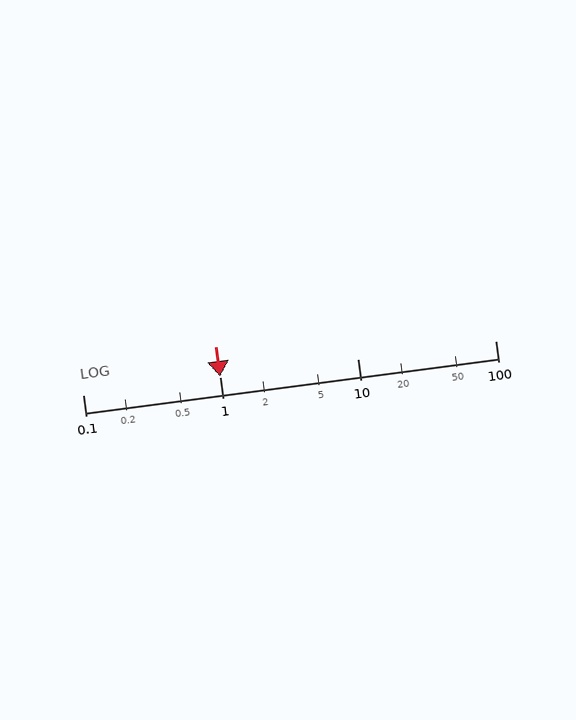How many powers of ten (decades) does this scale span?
The scale spans 3 decades, from 0.1 to 100.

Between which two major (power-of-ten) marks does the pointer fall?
The pointer is between 0.1 and 1.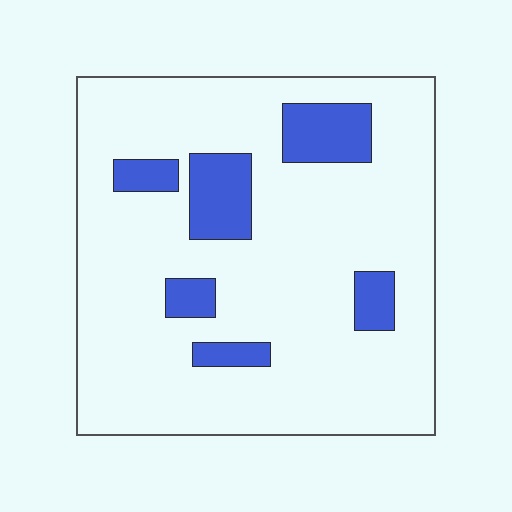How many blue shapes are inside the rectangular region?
6.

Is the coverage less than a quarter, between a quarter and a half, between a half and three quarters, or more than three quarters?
Less than a quarter.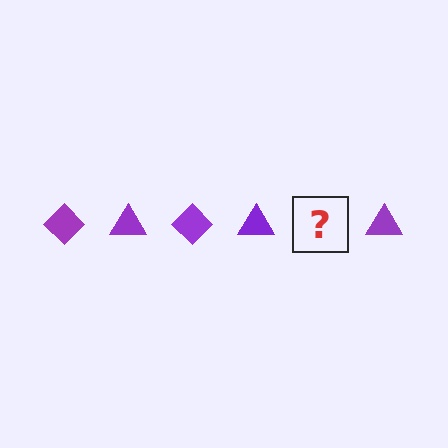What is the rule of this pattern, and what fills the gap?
The rule is that the pattern cycles through diamond, triangle shapes in purple. The gap should be filled with a purple diamond.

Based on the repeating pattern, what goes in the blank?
The blank should be a purple diamond.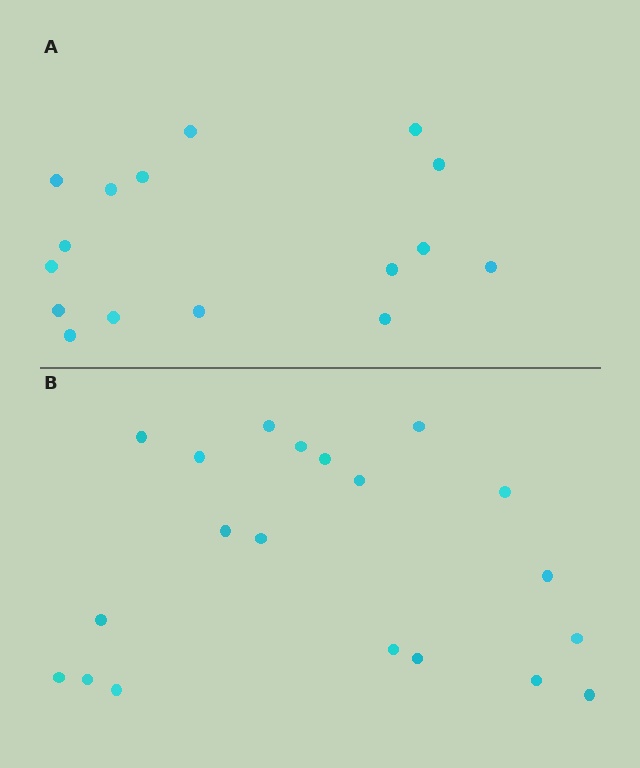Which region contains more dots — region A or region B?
Region B (the bottom region) has more dots.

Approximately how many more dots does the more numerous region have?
Region B has about 4 more dots than region A.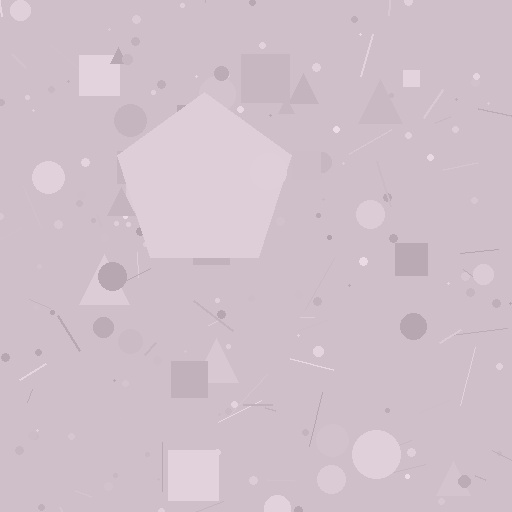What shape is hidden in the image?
A pentagon is hidden in the image.